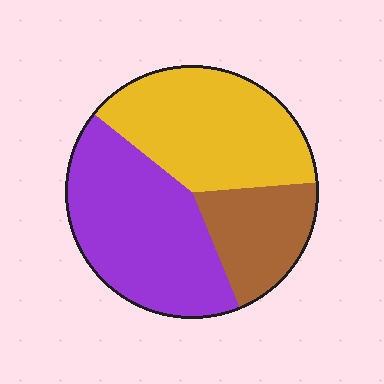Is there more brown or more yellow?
Yellow.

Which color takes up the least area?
Brown, at roughly 20%.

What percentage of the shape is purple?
Purple takes up about two fifths (2/5) of the shape.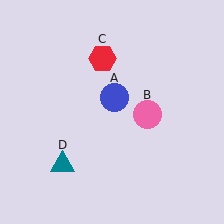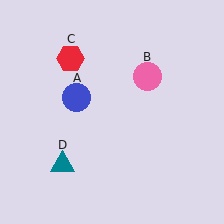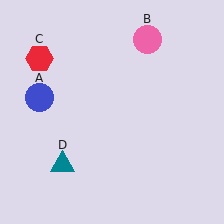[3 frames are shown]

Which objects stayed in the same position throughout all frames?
Teal triangle (object D) remained stationary.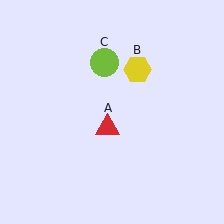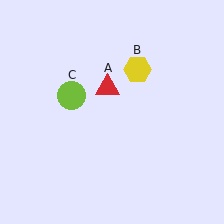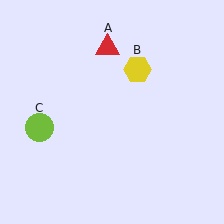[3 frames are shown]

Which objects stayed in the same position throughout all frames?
Yellow hexagon (object B) remained stationary.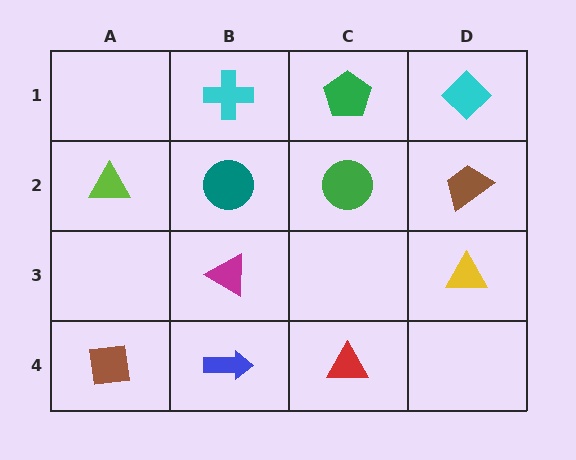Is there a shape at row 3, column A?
No, that cell is empty.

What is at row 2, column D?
A brown trapezoid.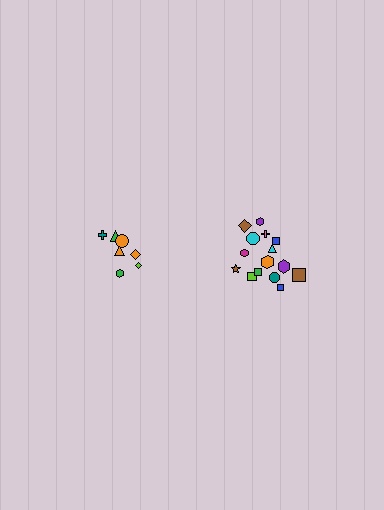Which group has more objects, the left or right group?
The right group.